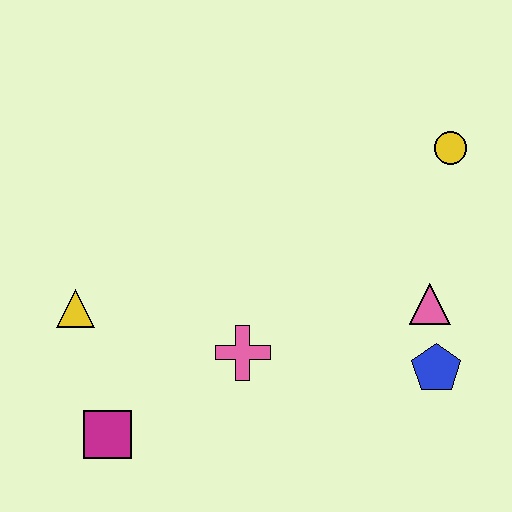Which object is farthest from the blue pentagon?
The yellow triangle is farthest from the blue pentagon.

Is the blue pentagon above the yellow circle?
No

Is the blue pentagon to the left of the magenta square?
No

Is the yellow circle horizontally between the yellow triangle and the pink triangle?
No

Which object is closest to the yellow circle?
The pink triangle is closest to the yellow circle.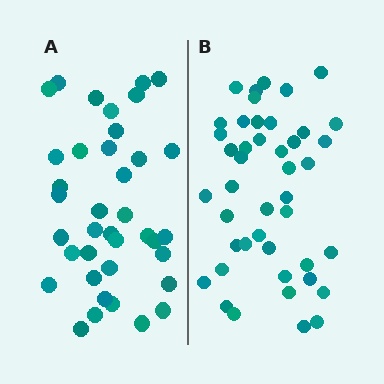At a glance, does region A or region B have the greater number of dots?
Region B (the right region) has more dots.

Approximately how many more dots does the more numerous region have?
Region B has about 6 more dots than region A.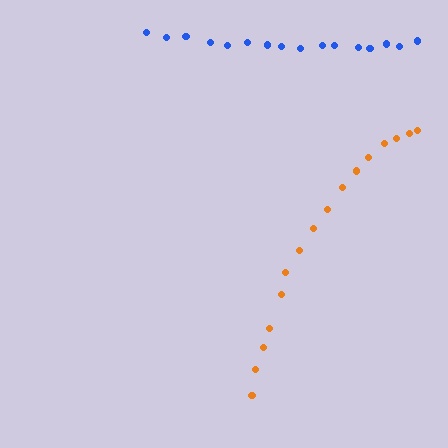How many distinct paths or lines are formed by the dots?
There are 2 distinct paths.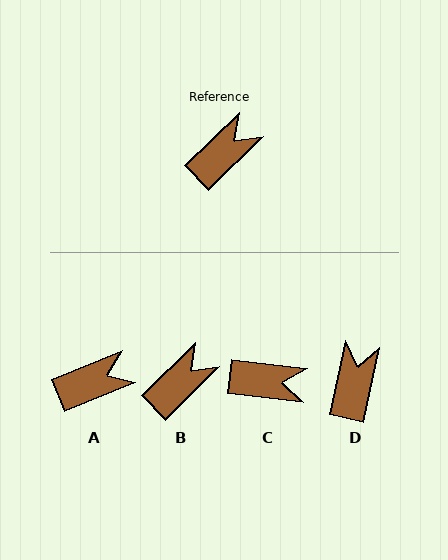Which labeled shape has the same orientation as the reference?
B.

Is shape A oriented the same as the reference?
No, it is off by about 22 degrees.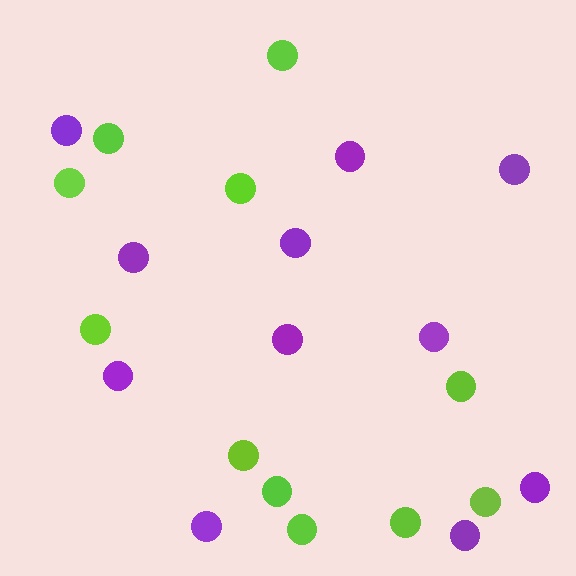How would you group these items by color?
There are 2 groups: one group of purple circles (11) and one group of lime circles (11).